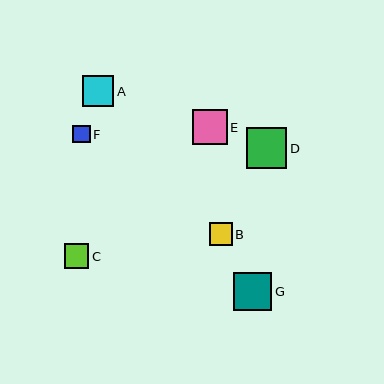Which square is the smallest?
Square F is the smallest with a size of approximately 17 pixels.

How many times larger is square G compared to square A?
Square G is approximately 1.2 times the size of square A.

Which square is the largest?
Square D is the largest with a size of approximately 41 pixels.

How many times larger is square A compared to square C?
Square A is approximately 1.3 times the size of square C.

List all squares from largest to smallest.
From largest to smallest: D, G, E, A, C, B, F.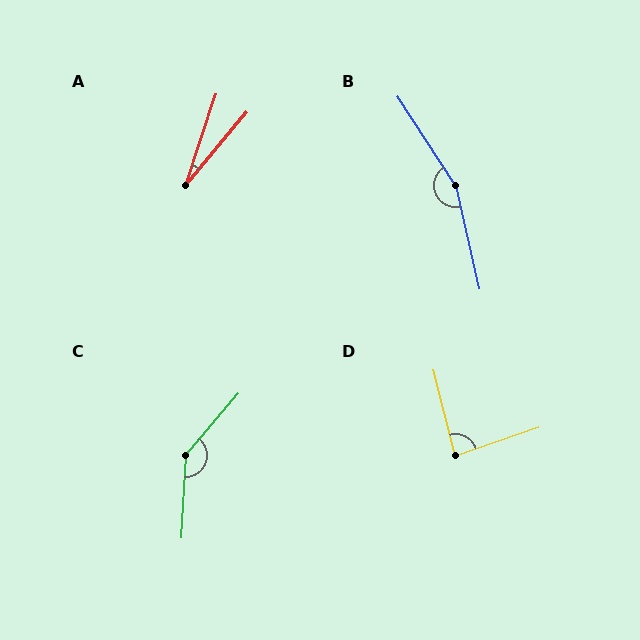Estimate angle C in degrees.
Approximately 142 degrees.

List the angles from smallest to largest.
A (21°), D (86°), C (142°), B (160°).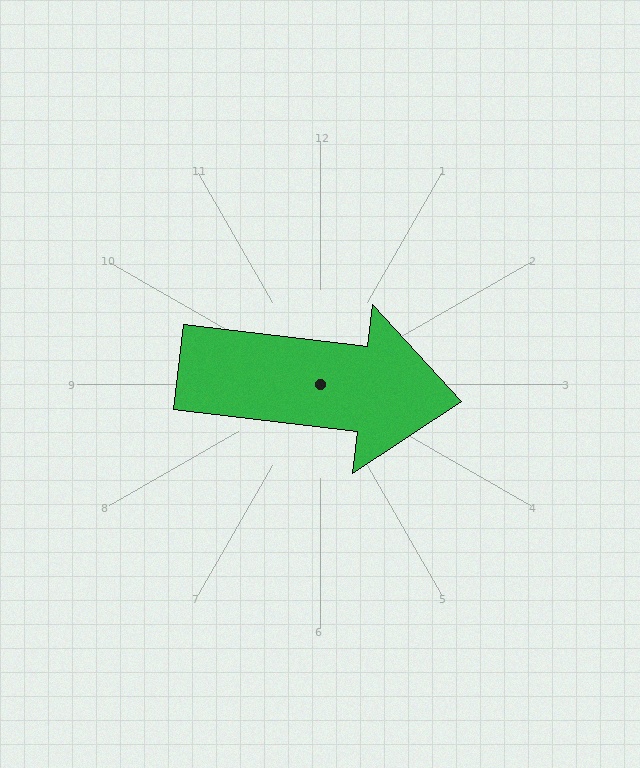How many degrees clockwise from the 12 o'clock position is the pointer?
Approximately 97 degrees.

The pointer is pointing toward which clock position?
Roughly 3 o'clock.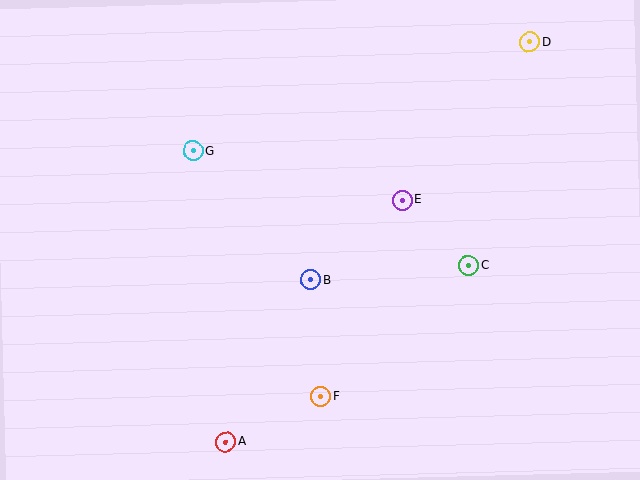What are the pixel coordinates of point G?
Point G is at (193, 151).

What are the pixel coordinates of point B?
Point B is at (311, 280).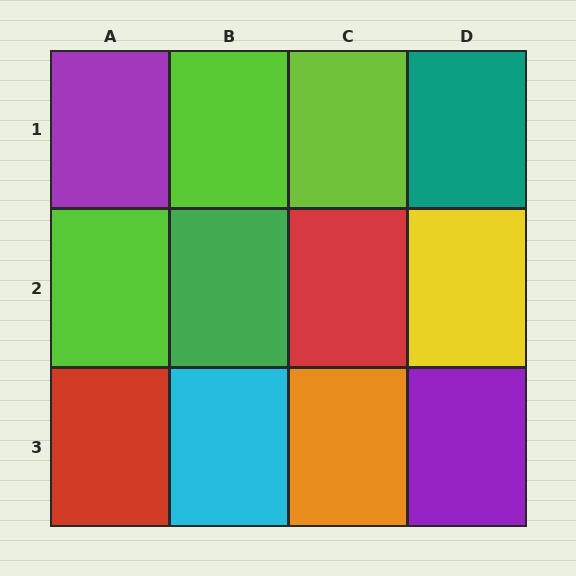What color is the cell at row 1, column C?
Lime.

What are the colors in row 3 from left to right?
Red, cyan, orange, purple.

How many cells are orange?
1 cell is orange.